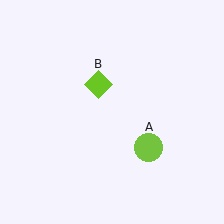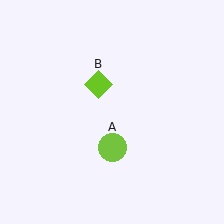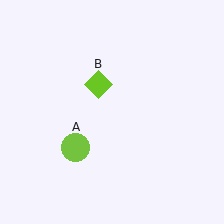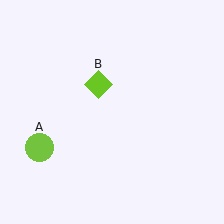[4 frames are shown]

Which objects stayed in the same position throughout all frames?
Lime diamond (object B) remained stationary.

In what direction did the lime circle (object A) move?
The lime circle (object A) moved left.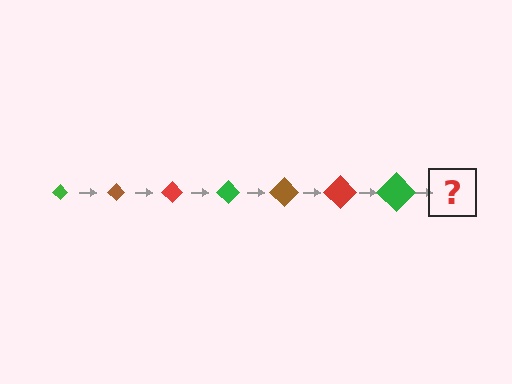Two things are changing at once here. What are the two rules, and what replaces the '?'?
The two rules are that the diamond grows larger each step and the color cycles through green, brown, and red. The '?' should be a brown diamond, larger than the previous one.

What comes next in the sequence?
The next element should be a brown diamond, larger than the previous one.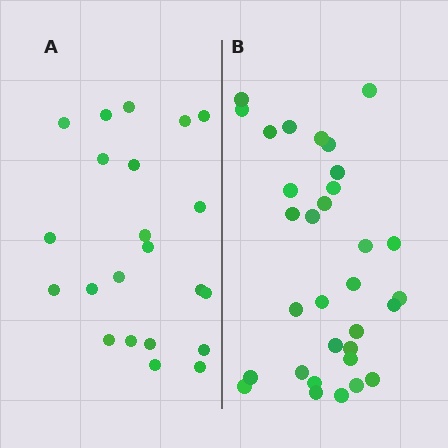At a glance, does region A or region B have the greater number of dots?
Region B (the right region) has more dots.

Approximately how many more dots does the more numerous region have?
Region B has roughly 10 or so more dots than region A.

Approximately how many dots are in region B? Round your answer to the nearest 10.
About 30 dots. (The exact count is 32, which rounds to 30.)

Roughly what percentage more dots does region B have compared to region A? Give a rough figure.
About 45% more.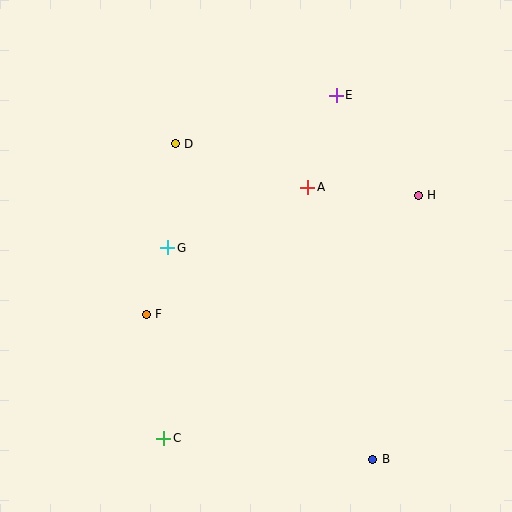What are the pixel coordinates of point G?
Point G is at (168, 248).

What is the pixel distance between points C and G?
The distance between C and G is 190 pixels.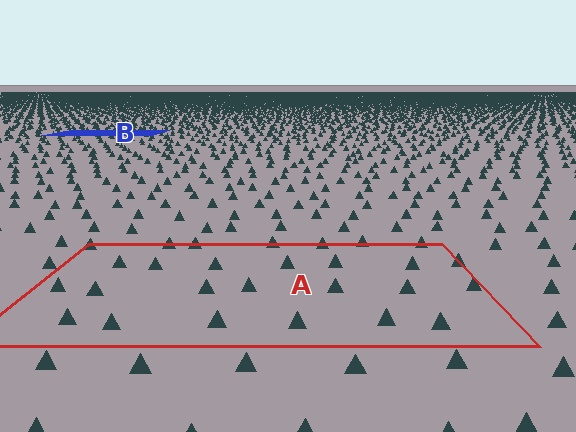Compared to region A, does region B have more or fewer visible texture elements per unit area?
Region B has more texture elements per unit area — they are packed more densely because it is farther away.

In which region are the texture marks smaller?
The texture marks are smaller in region B, because it is farther away.